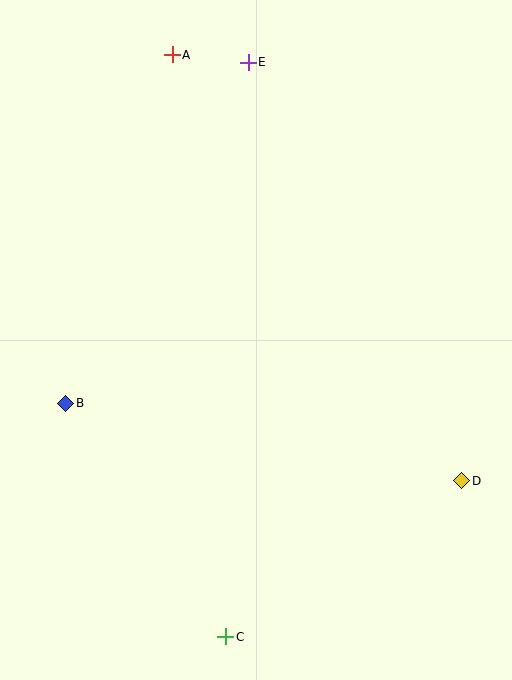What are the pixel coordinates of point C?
Point C is at (226, 637).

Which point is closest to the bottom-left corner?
Point C is closest to the bottom-left corner.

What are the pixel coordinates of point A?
Point A is at (172, 55).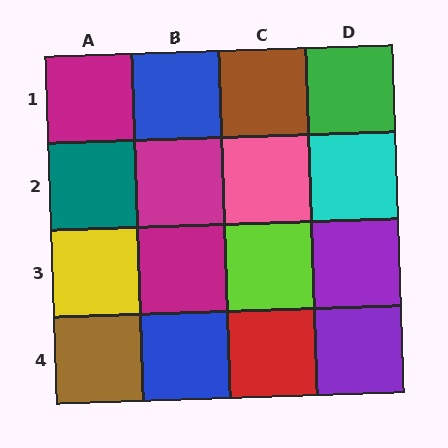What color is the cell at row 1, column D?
Green.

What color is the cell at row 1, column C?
Brown.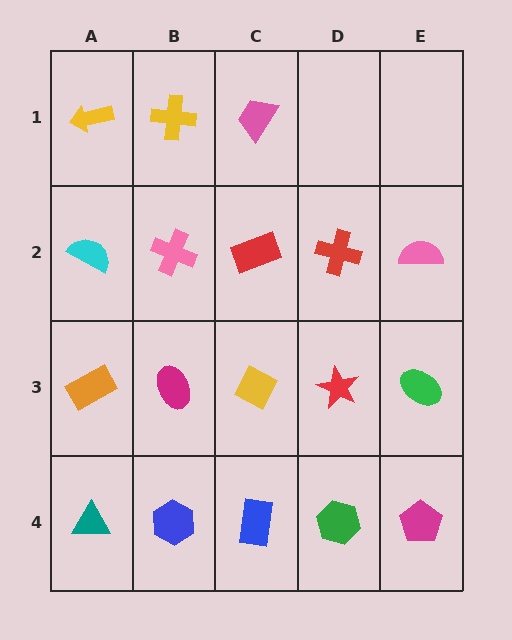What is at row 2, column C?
A red rectangle.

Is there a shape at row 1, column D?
No, that cell is empty.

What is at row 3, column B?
A magenta ellipse.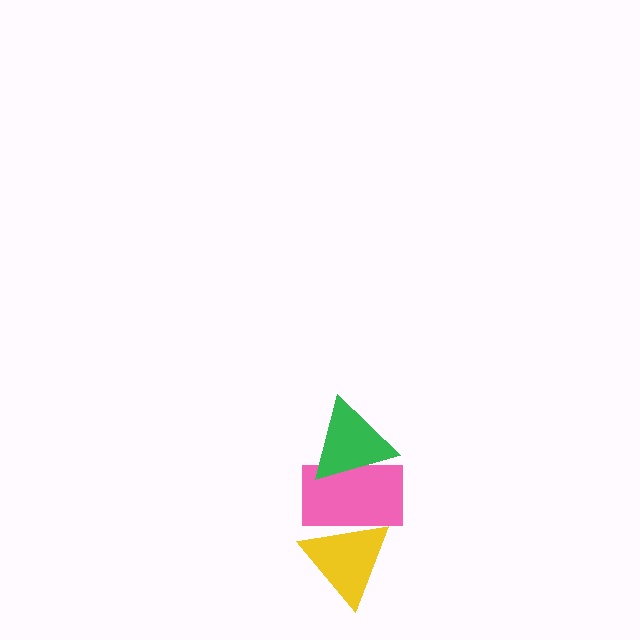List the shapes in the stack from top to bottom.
From top to bottom: the green triangle, the pink rectangle, the yellow triangle.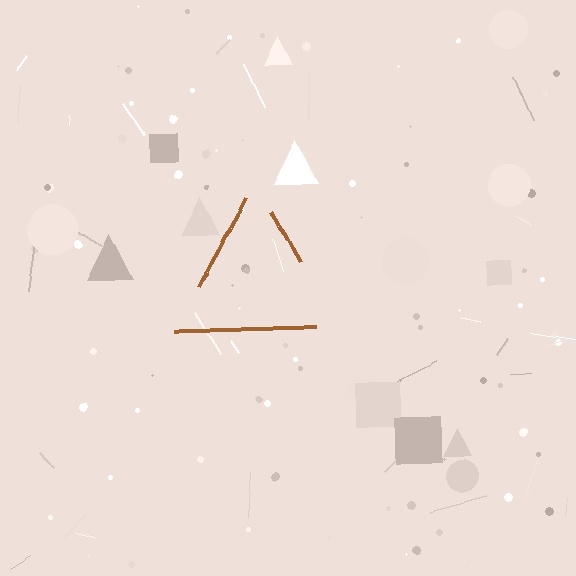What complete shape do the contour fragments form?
The contour fragments form a triangle.